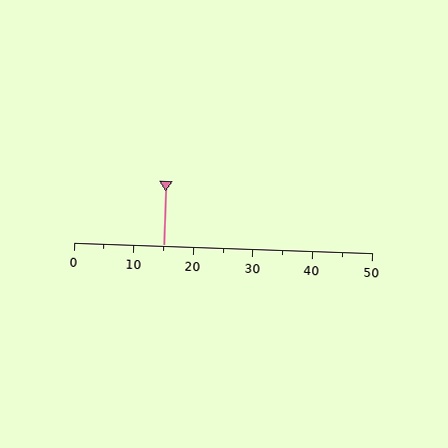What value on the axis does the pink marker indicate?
The marker indicates approximately 15.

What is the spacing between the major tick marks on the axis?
The major ticks are spaced 10 apart.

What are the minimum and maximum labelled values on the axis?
The axis runs from 0 to 50.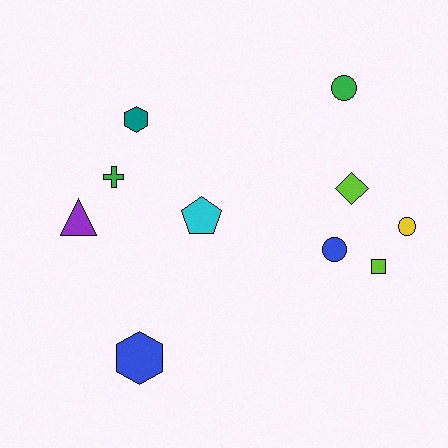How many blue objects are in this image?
There are 2 blue objects.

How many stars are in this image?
There are no stars.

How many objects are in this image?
There are 10 objects.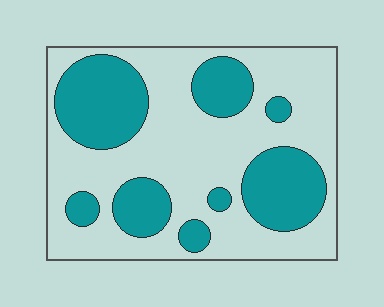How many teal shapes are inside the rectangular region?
8.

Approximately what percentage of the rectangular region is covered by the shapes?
Approximately 35%.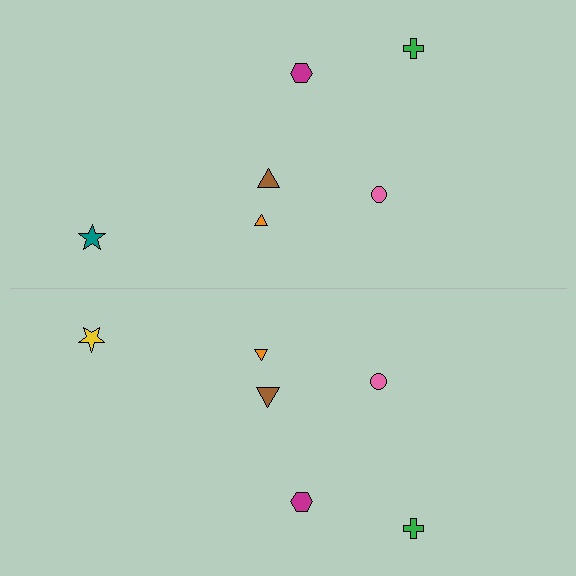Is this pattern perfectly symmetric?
No, the pattern is not perfectly symmetric. The yellow star on the bottom side breaks the symmetry — its mirror counterpart is teal.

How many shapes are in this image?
There are 12 shapes in this image.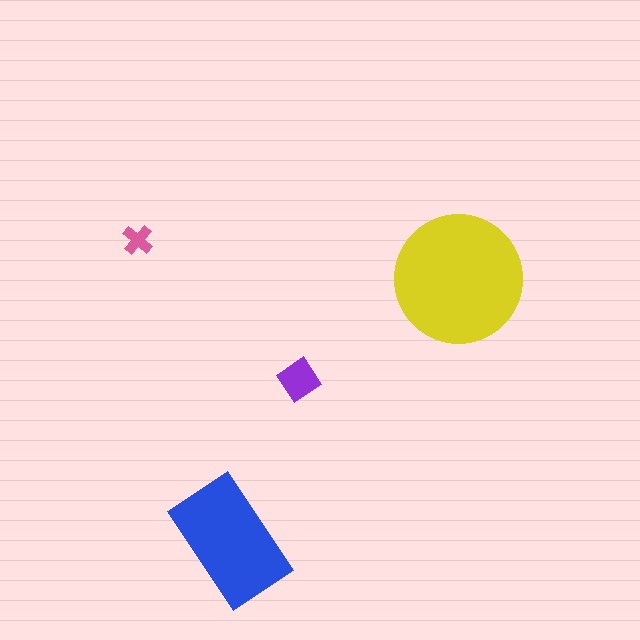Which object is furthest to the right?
The yellow circle is rightmost.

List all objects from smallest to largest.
The pink cross, the purple diamond, the blue rectangle, the yellow circle.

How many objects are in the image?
There are 4 objects in the image.